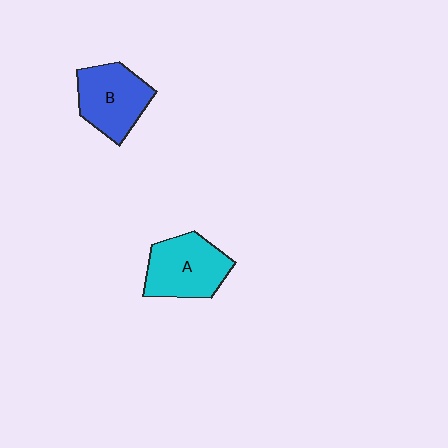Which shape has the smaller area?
Shape B (blue).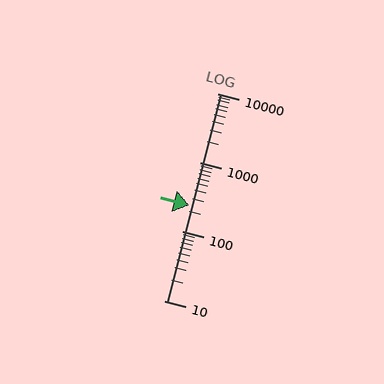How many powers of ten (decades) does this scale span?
The scale spans 3 decades, from 10 to 10000.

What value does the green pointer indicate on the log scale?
The pointer indicates approximately 240.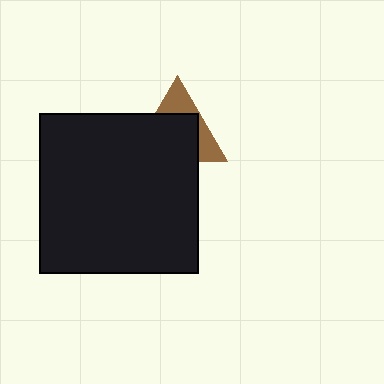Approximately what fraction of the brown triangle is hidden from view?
Roughly 64% of the brown triangle is hidden behind the black square.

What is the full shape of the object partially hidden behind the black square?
The partially hidden object is a brown triangle.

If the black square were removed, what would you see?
You would see the complete brown triangle.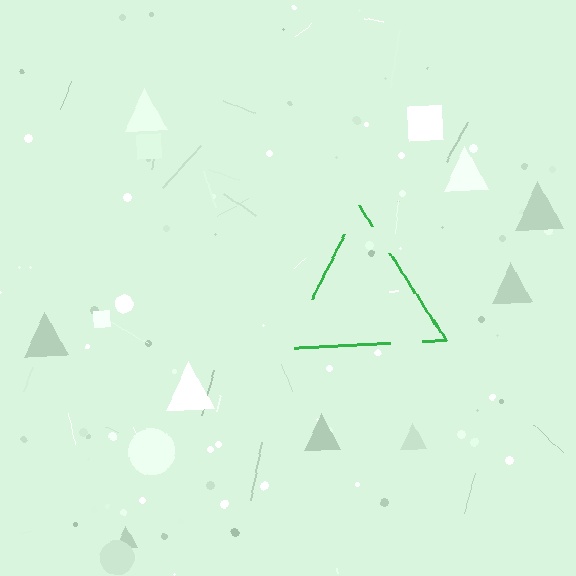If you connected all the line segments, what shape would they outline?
They would outline a triangle.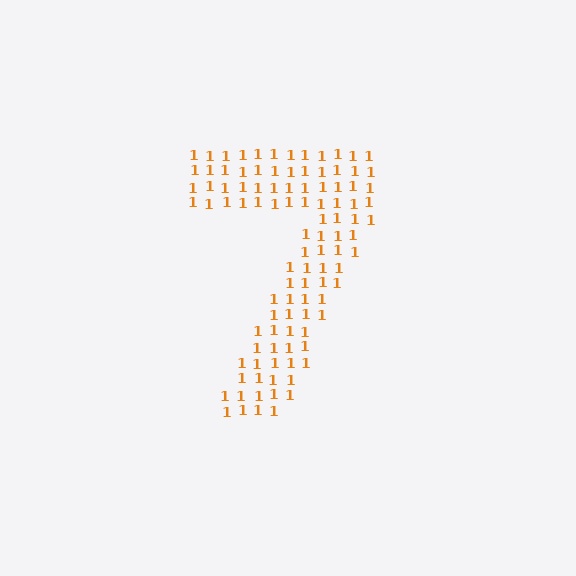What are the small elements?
The small elements are digit 1's.